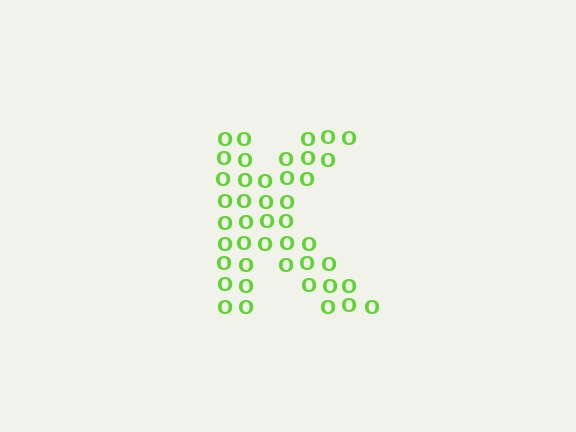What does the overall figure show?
The overall figure shows the letter K.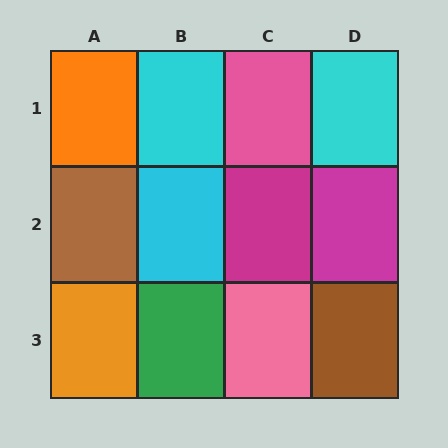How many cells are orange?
2 cells are orange.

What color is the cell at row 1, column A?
Orange.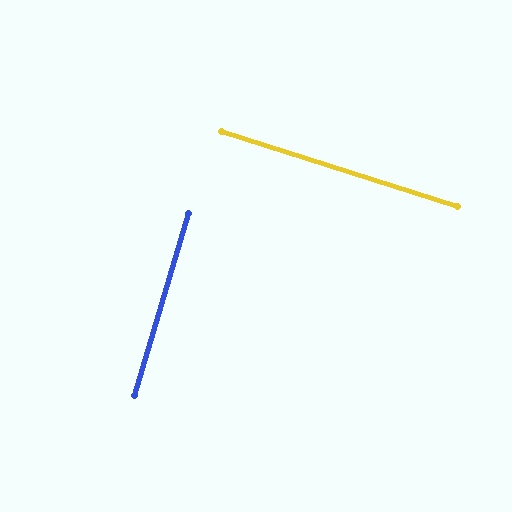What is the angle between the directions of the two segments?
Approximately 89 degrees.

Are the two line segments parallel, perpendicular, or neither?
Perpendicular — they meet at approximately 89°.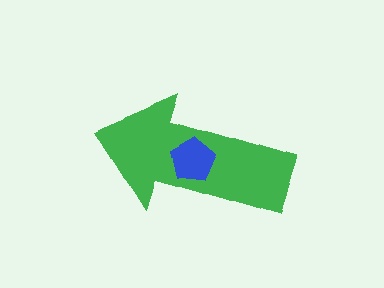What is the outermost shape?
The green arrow.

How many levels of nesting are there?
2.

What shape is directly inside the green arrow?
The blue pentagon.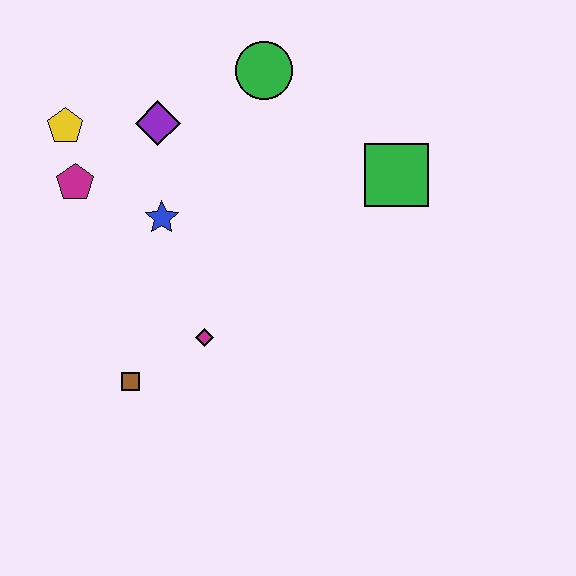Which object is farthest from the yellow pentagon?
The green square is farthest from the yellow pentagon.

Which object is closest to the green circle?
The purple diamond is closest to the green circle.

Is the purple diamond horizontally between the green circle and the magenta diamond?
No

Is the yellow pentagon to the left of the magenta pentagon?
Yes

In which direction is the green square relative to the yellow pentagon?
The green square is to the right of the yellow pentagon.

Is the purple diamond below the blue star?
No